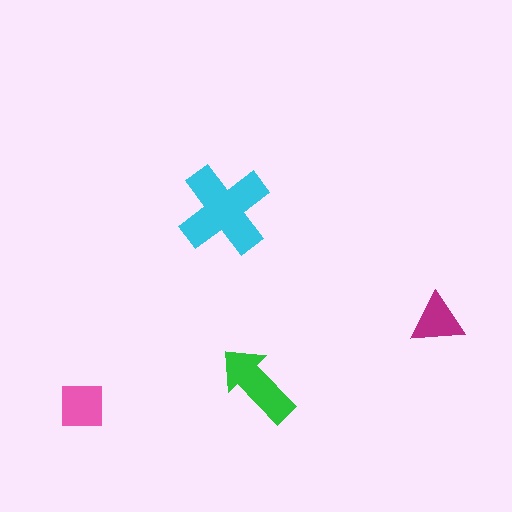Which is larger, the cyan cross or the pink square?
The cyan cross.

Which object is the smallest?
The magenta triangle.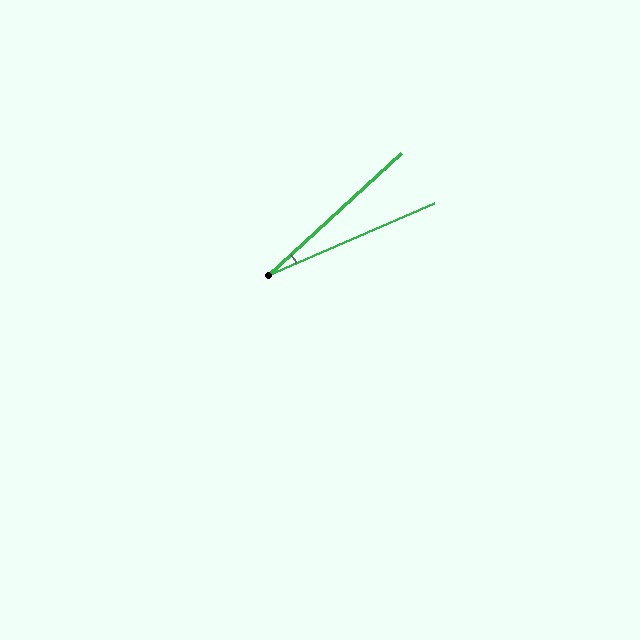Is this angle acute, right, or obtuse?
It is acute.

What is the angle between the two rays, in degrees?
Approximately 19 degrees.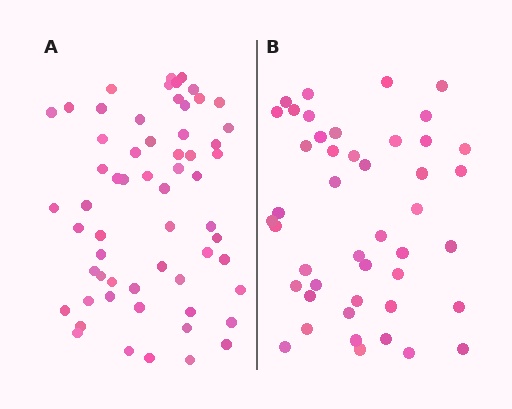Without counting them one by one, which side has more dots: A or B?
Region A (the left region) has more dots.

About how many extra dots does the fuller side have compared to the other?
Region A has approximately 15 more dots than region B.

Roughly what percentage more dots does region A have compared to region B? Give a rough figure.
About 35% more.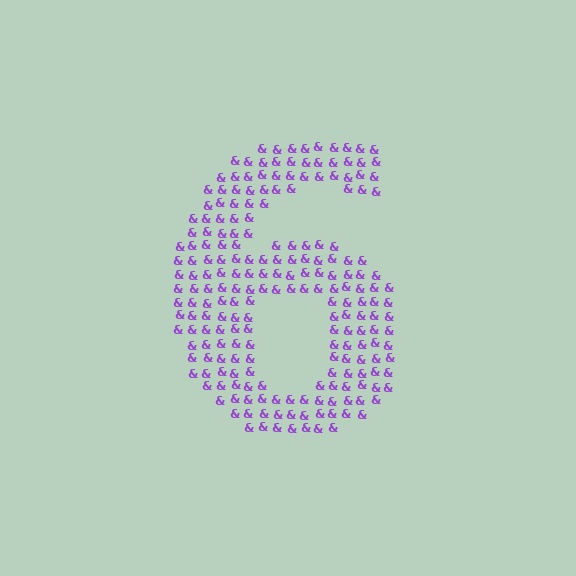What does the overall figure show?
The overall figure shows the digit 6.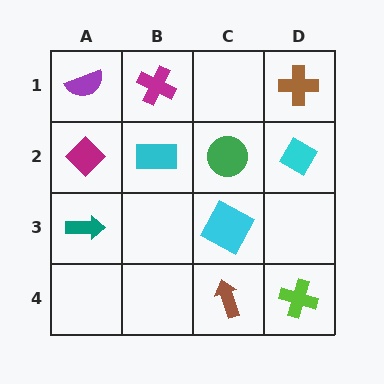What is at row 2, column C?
A green circle.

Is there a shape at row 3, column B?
No, that cell is empty.